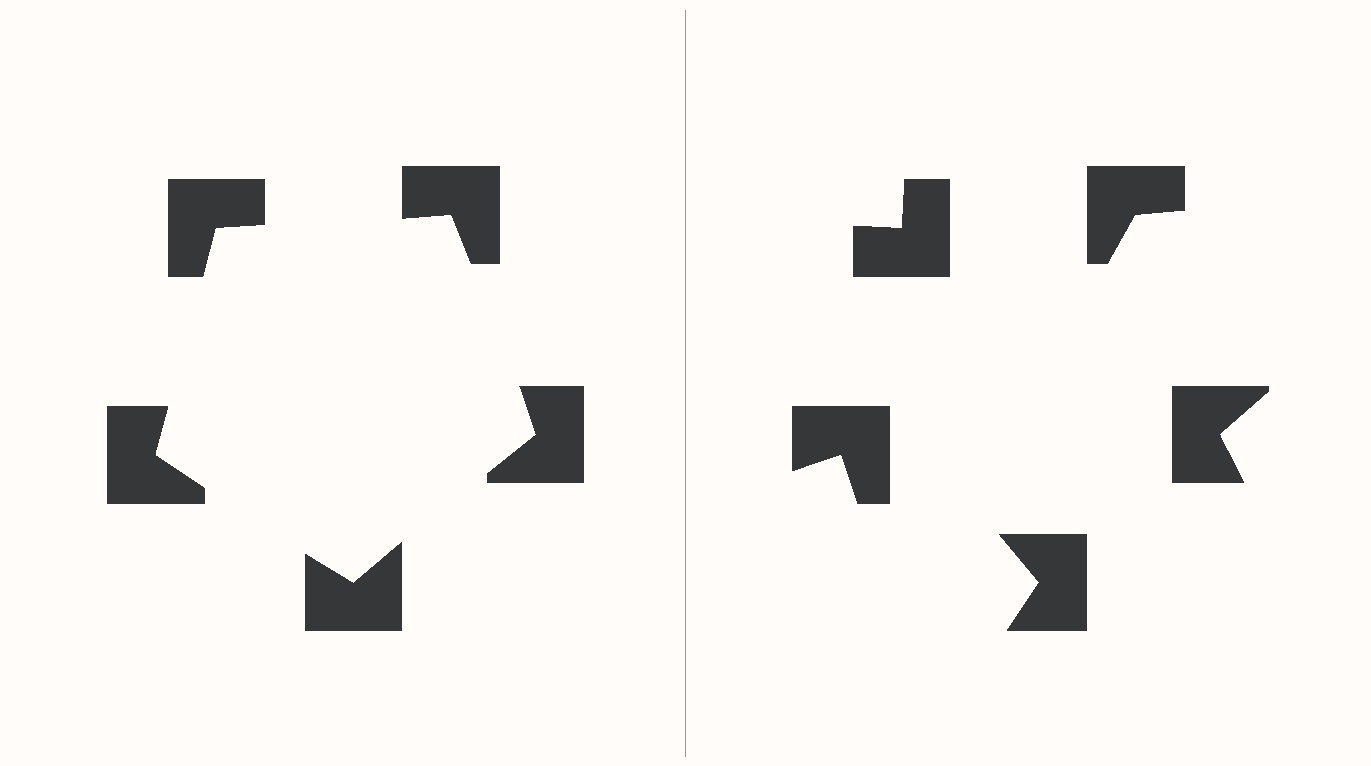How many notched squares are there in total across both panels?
10 — 5 on each side.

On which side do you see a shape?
An illusory pentagon appears on the left side. On the right side the wedge cuts are rotated, so no coherent shape forms.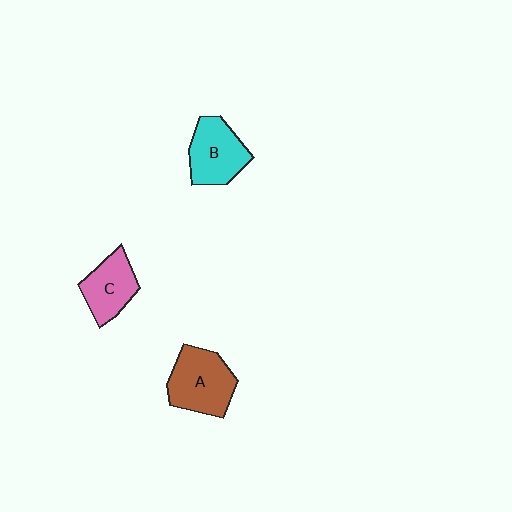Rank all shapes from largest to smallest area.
From largest to smallest: A (brown), B (cyan), C (pink).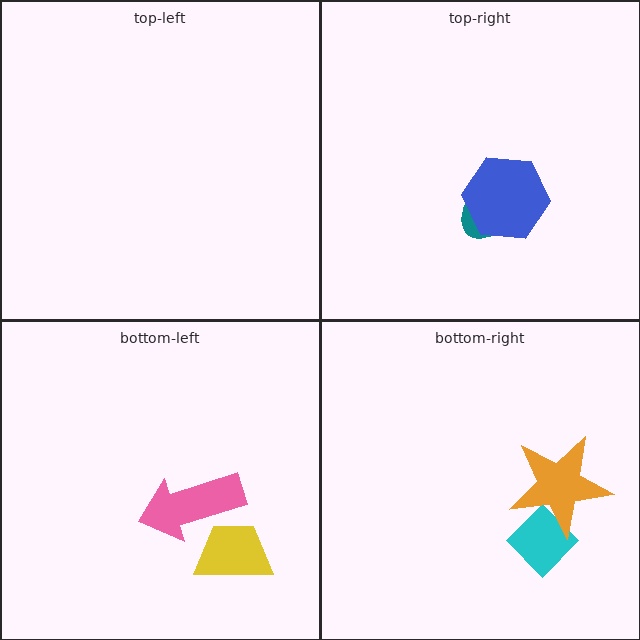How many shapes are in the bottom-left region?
2.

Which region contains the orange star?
The bottom-right region.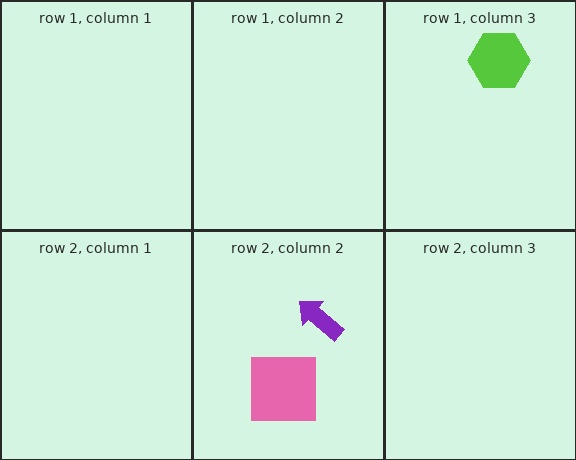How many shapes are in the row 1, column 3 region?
1.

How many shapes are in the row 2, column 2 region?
2.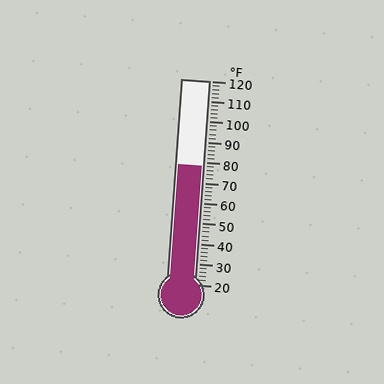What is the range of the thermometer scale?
The thermometer scale ranges from 20°F to 120°F.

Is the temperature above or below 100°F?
The temperature is below 100°F.